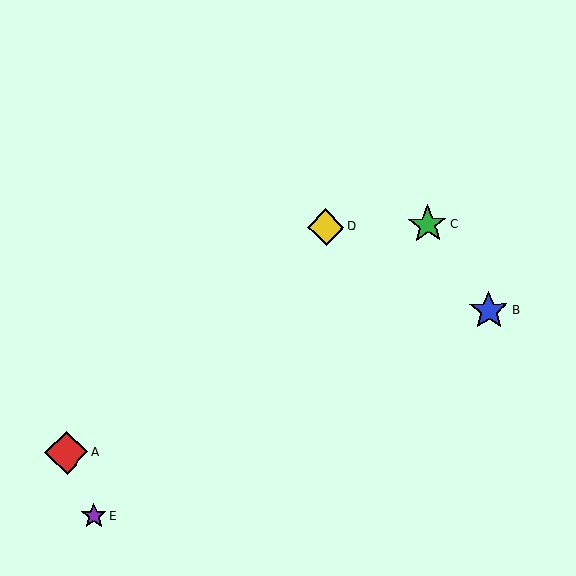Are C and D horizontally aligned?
Yes, both are at y≈224.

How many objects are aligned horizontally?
2 objects (C, D) are aligned horizontally.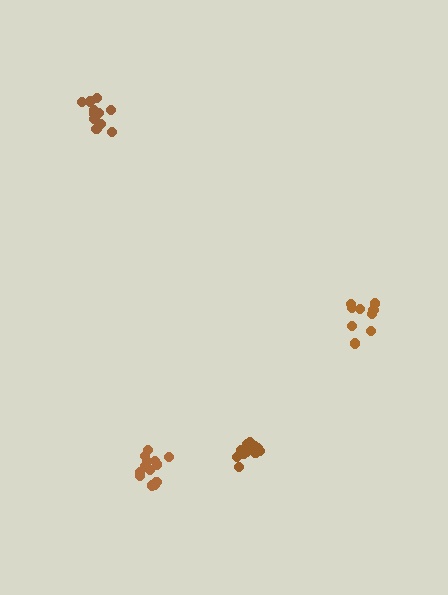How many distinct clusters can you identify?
There are 4 distinct clusters.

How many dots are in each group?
Group 1: 13 dots, Group 2: 9 dots, Group 3: 12 dots, Group 4: 13 dots (47 total).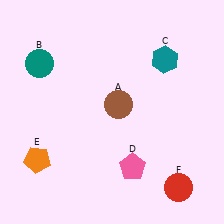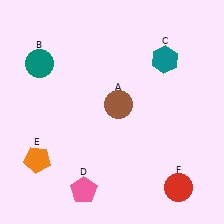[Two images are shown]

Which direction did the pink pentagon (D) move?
The pink pentagon (D) moved left.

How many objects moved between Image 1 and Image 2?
1 object moved between the two images.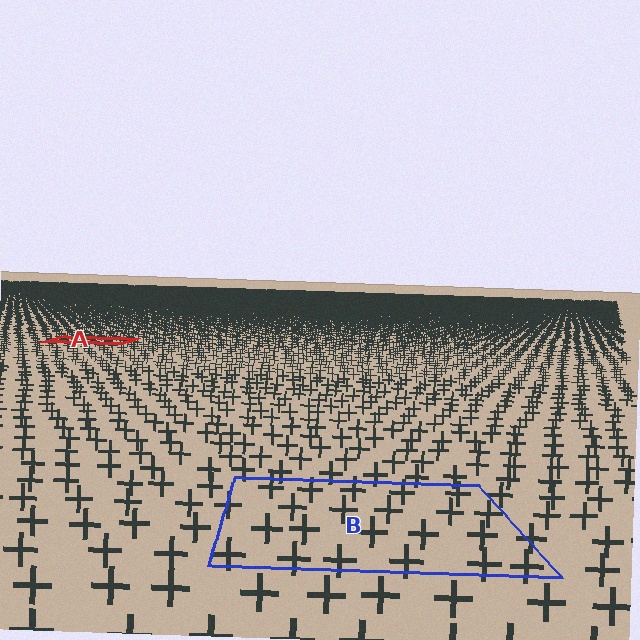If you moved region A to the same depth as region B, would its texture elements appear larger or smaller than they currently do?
They would appear larger. At a closer depth, the same texture elements are projected at a bigger on-screen size.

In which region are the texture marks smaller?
The texture marks are smaller in region A, because it is farther away.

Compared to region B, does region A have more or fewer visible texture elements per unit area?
Region A has more texture elements per unit area — they are packed more densely because it is farther away.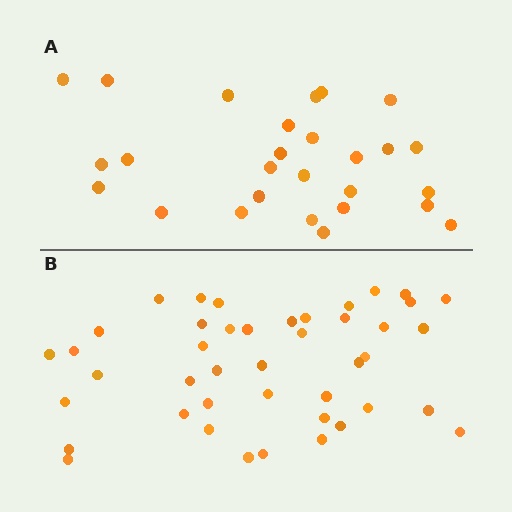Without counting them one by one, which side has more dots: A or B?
Region B (the bottom region) has more dots.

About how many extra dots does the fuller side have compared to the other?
Region B has approximately 15 more dots than region A.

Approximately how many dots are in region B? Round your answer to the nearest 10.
About 40 dots. (The exact count is 43, which rounds to 40.)